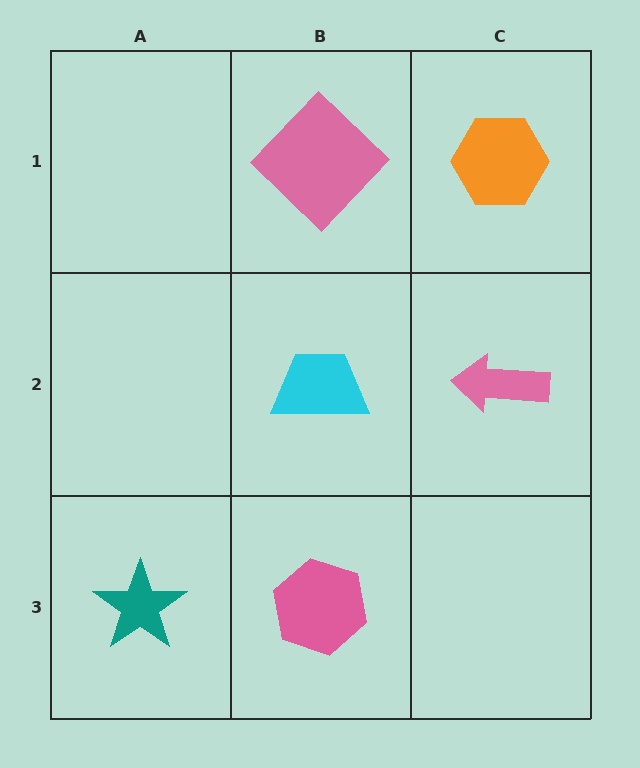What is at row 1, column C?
An orange hexagon.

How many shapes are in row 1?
2 shapes.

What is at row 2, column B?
A cyan trapezoid.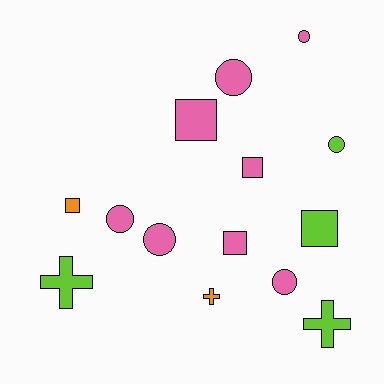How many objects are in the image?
There are 14 objects.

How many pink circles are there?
There are 5 pink circles.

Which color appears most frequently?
Pink, with 8 objects.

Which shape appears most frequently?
Circle, with 6 objects.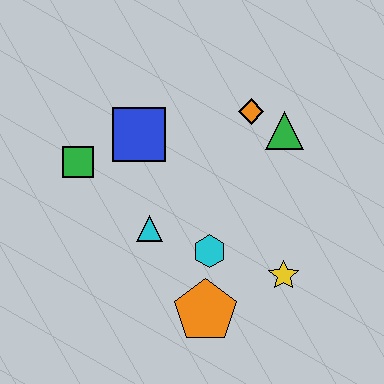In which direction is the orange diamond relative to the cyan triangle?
The orange diamond is above the cyan triangle.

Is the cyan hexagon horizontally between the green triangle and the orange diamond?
No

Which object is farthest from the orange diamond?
The orange pentagon is farthest from the orange diamond.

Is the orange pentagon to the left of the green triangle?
Yes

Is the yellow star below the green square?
Yes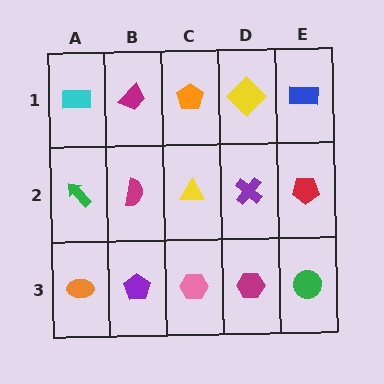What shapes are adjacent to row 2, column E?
A blue rectangle (row 1, column E), a green circle (row 3, column E), a purple cross (row 2, column D).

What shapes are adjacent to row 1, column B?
A magenta semicircle (row 2, column B), a cyan rectangle (row 1, column A), an orange pentagon (row 1, column C).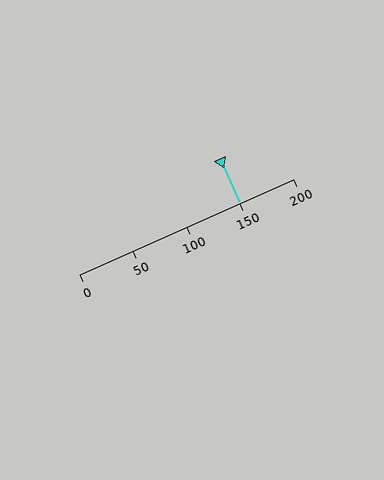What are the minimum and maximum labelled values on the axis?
The axis runs from 0 to 200.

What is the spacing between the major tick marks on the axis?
The major ticks are spaced 50 apart.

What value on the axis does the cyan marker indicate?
The marker indicates approximately 150.